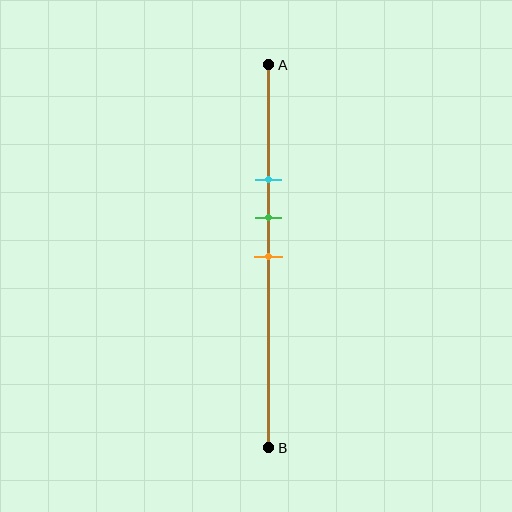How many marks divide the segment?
There are 3 marks dividing the segment.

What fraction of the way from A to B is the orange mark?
The orange mark is approximately 50% (0.5) of the way from A to B.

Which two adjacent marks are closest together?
The green and orange marks are the closest adjacent pair.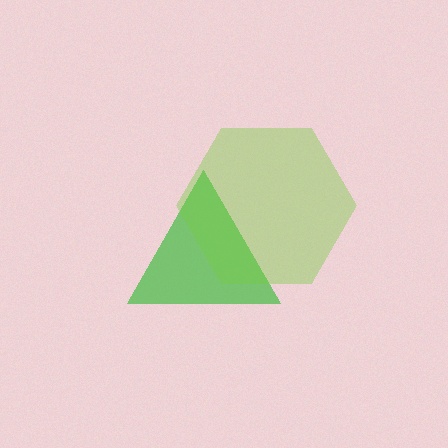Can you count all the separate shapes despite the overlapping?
Yes, there are 2 separate shapes.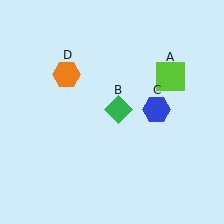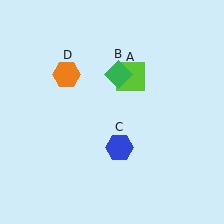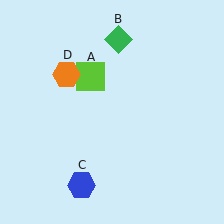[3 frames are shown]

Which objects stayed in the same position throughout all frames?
Orange hexagon (object D) remained stationary.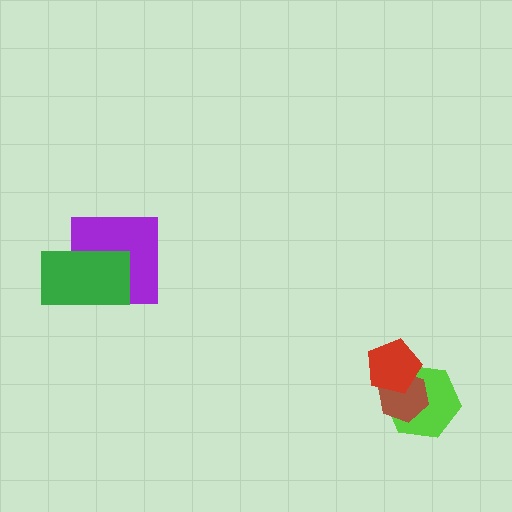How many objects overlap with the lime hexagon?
2 objects overlap with the lime hexagon.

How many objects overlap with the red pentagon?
2 objects overlap with the red pentagon.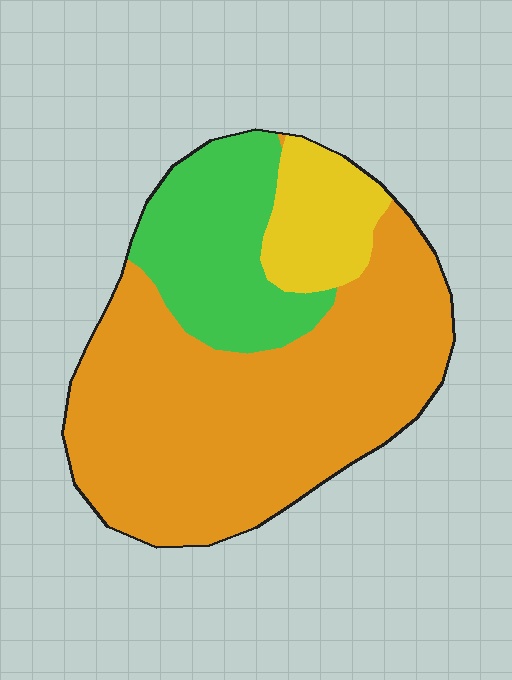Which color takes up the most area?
Orange, at roughly 65%.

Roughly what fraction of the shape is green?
Green takes up less than a quarter of the shape.